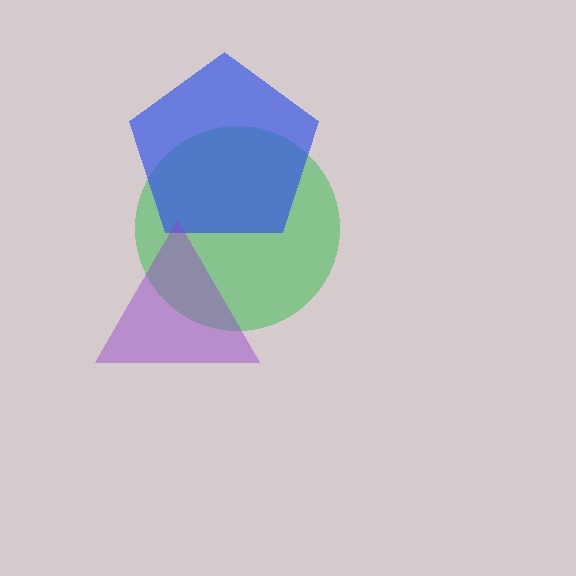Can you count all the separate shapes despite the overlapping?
Yes, there are 3 separate shapes.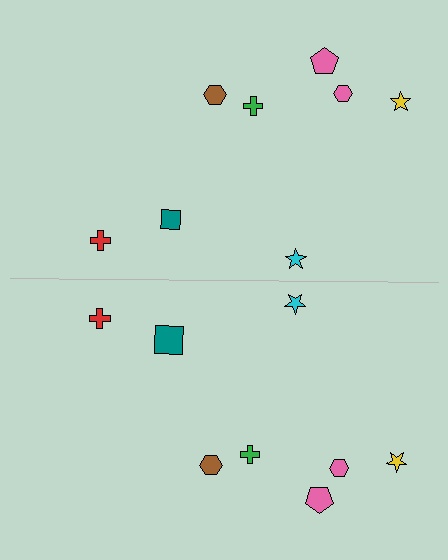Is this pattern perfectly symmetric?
No, the pattern is not perfectly symmetric. The teal square on the bottom side has a different size than its mirror counterpart.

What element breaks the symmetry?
The teal square on the bottom side has a different size than its mirror counterpart.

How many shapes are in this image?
There are 16 shapes in this image.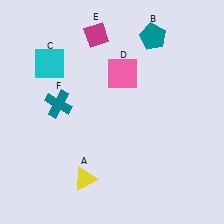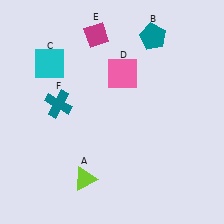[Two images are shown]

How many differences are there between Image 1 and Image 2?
There is 1 difference between the two images.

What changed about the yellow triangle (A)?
In Image 1, A is yellow. In Image 2, it changed to lime.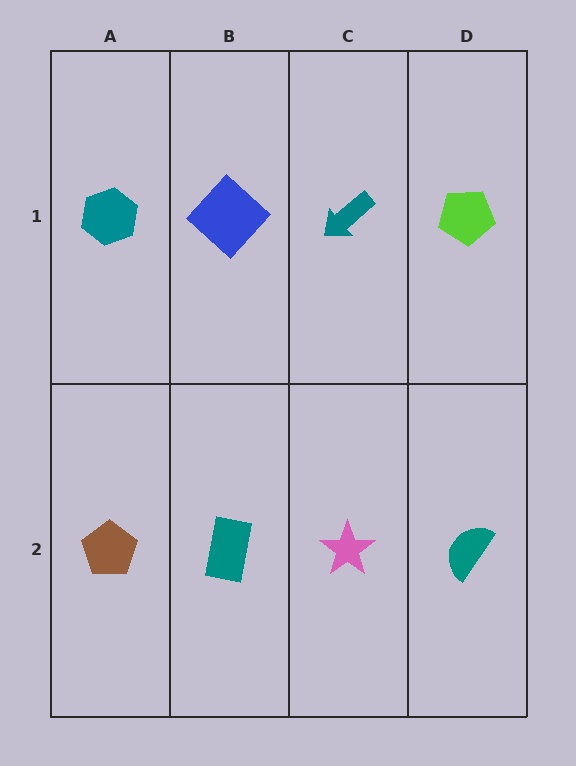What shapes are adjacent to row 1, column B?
A teal rectangle (row 2, column B), a teal hexagon (row 1, column A), a teal arrow (row 1, column C).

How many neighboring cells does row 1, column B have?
3.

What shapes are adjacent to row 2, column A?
A teal hexagon (row 1, column A), a teal rectangle (row 2, column B).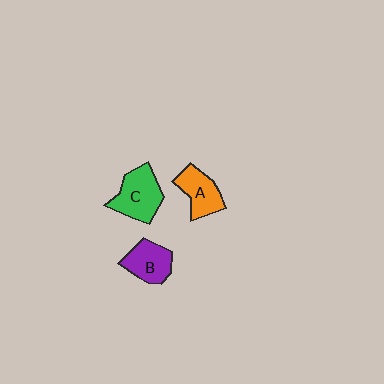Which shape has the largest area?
Shape C (green).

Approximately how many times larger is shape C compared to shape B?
Approximately 1.3 times.